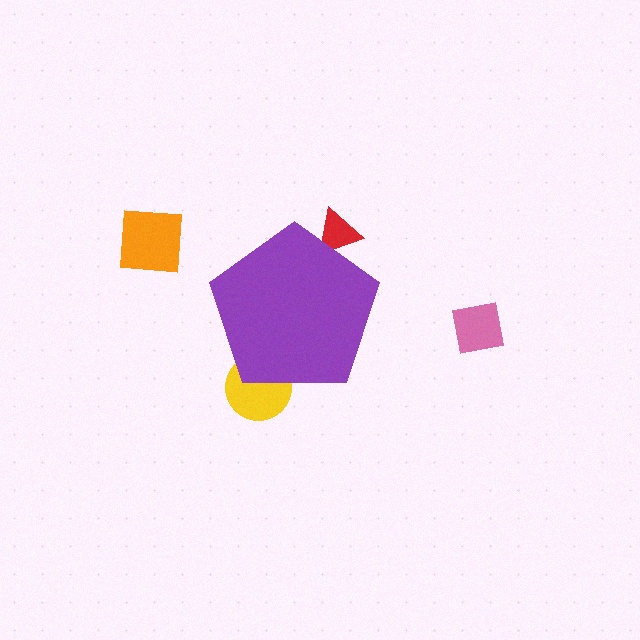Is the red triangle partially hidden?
Yes, the red triangle is partially hidden behind the purple pentagon.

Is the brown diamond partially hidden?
Yes, the brown diamond is partially hidden behind the purple pentagon.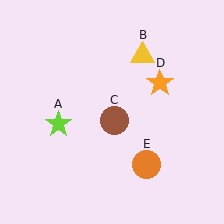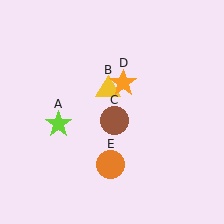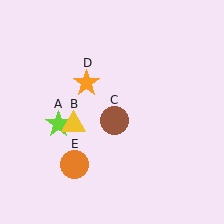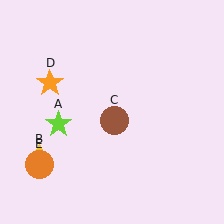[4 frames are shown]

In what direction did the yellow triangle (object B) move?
The yellow triangle (object B) moved down and to the left.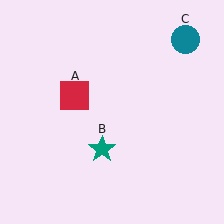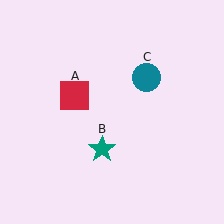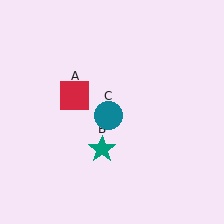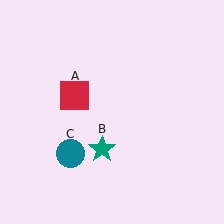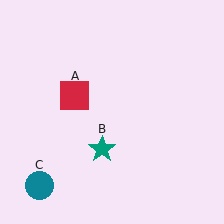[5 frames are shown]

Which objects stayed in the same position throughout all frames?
Red square (object A) and teal star (object B) remained stationary.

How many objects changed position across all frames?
1 object changed position: teal circle (object C).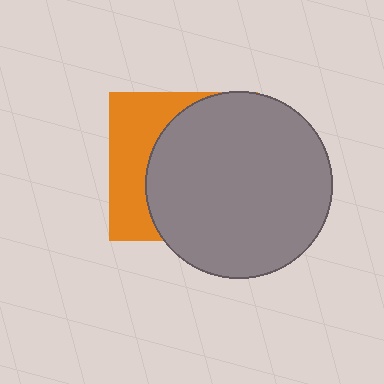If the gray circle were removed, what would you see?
You would see the complete orange square.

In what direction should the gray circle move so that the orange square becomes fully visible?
The gray circle should move right. That is the shortest direction to clear the overlap and leave the orange square fully visible.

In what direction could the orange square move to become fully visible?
The orange square could move left. That would shift it out from behind the gray circle entirely.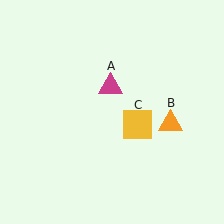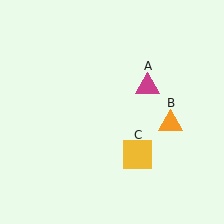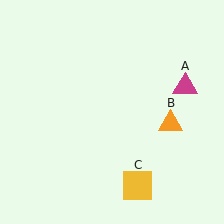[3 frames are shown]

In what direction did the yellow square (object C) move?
The yellow square (object C) moved down.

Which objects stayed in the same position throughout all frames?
Orange triangle (object B) remained stationary.